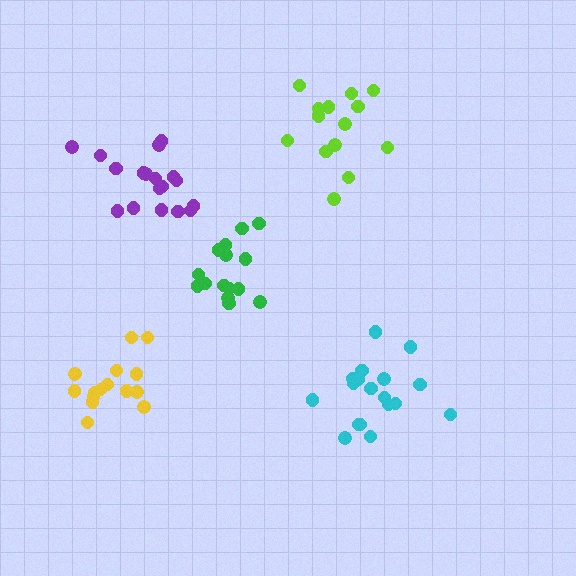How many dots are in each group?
Group 1: 14 dots, Group 2: 15 dots, Group 3: 19 dots, Group 4: 18 dots, Group 5: 15 dots (81 total).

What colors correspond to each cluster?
The clusters are colored: lime, yellow, cyan, purple, green.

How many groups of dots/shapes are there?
There are 5 groups.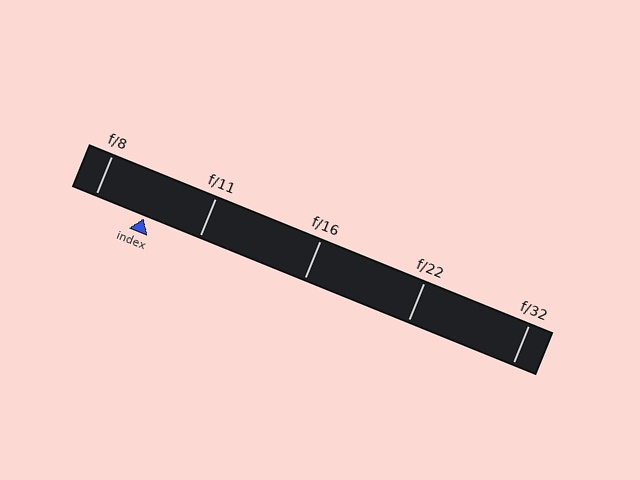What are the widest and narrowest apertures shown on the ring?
The widest aperture shown is f/8 and the narrowest is f/32.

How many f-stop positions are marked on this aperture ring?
There are 5 f-stop positions marked.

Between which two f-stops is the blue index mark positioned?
The index mark is between f/8 and f/11.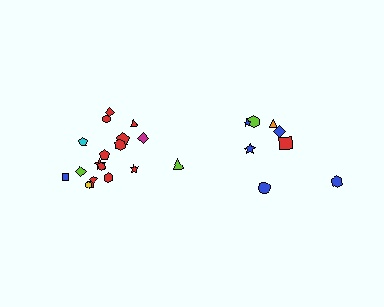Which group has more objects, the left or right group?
The left group.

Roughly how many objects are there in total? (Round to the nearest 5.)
Roughly 25 objects in total.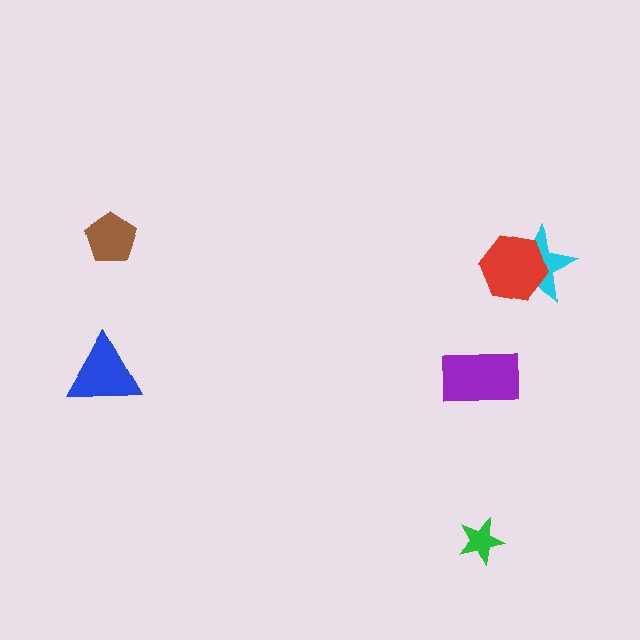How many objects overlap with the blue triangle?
0 objects overlap with the blue triangle.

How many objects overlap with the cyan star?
1 object overlaps with the cyan star.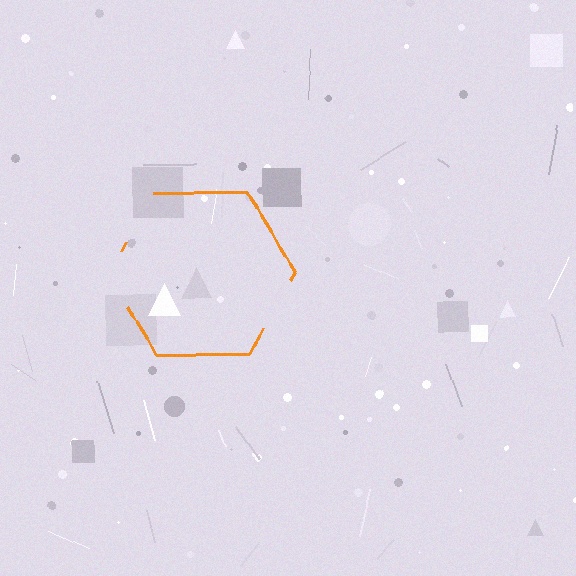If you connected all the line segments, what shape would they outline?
They would outline a hexagon.